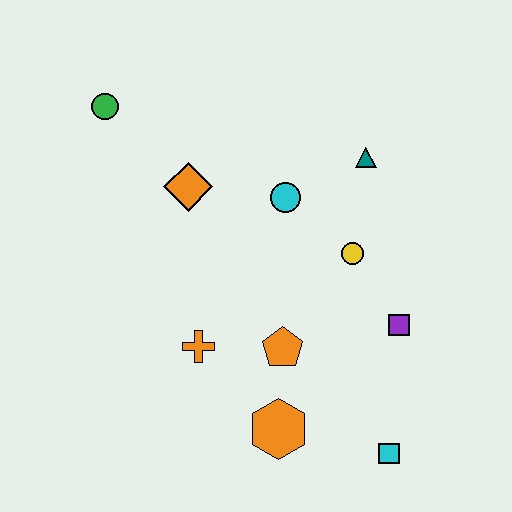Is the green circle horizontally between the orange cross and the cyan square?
No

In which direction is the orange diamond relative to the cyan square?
The orange diamond is above the cyan square.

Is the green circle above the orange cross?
Yes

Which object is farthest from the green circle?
The cyan square is farthest from the green circle.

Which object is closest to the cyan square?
The orange hexagon is closest to the cyan square.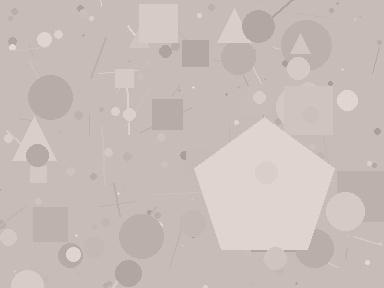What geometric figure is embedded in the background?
A pentagon is embedded in the background.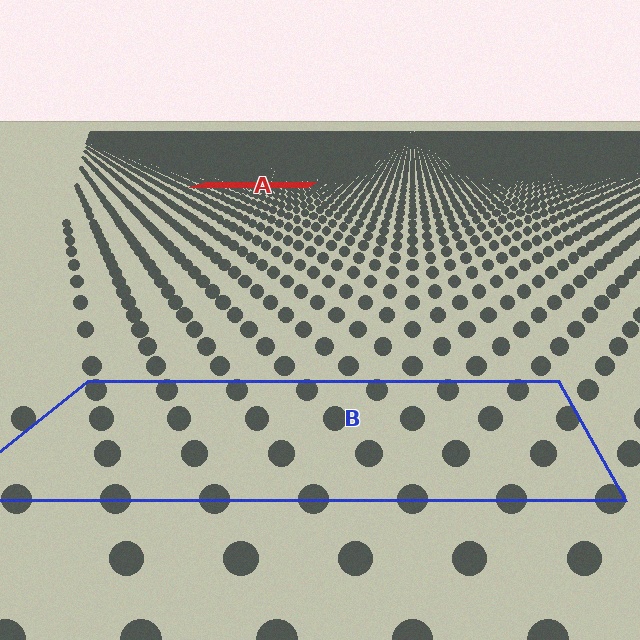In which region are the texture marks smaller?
The texture marks are smaller in region A, because it is farther away.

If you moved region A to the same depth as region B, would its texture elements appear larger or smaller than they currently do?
They would appear larger. At a closer depth, the same texture elements are projected at a bigger on-screen size.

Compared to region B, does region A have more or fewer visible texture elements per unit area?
Region A has more texture elements per unit area — they are packed more densely because it is farther away.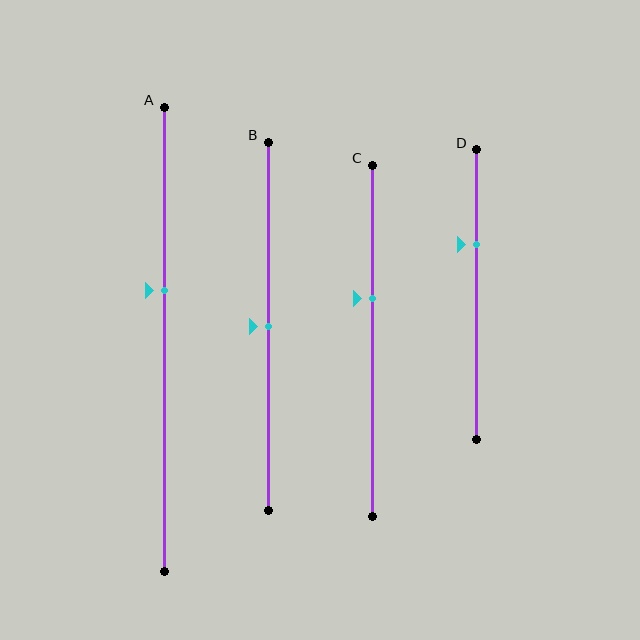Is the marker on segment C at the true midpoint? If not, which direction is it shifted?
No, the marker on segment C is shifted upward by about 12% of the segment length.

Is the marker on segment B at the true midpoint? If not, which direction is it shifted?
Yes, the marker on segment B is at the true midpoint.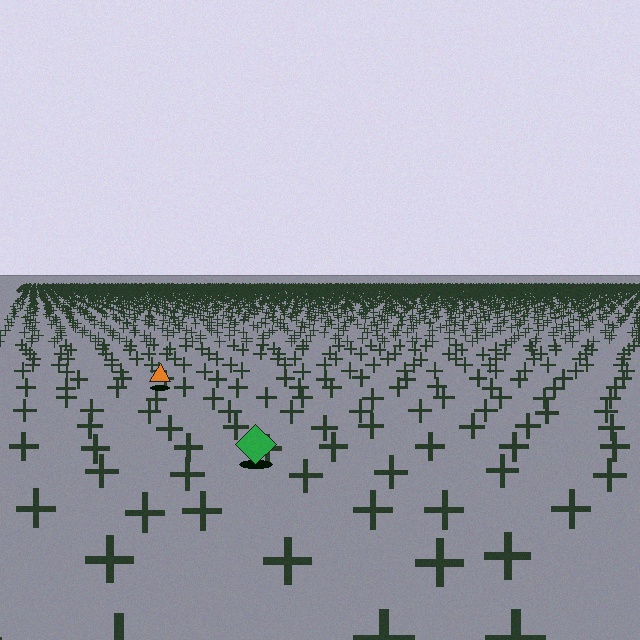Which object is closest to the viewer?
The green diamond is closest. The texture marks near it are larger and more spread out.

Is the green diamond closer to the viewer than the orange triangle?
Yes. The green diamond is closer — you can tell from the texture gradient: the ground texture is coarser near it.